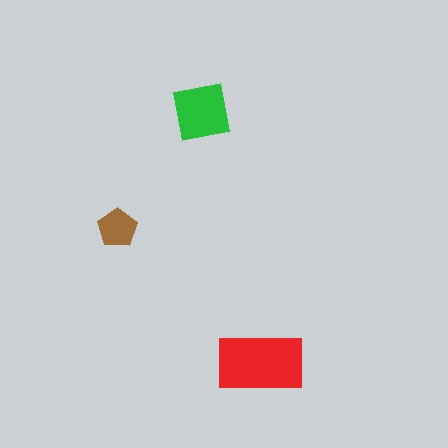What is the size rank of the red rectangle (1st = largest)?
1st.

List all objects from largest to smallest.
The red rectangle, the green square, the brown pentagon.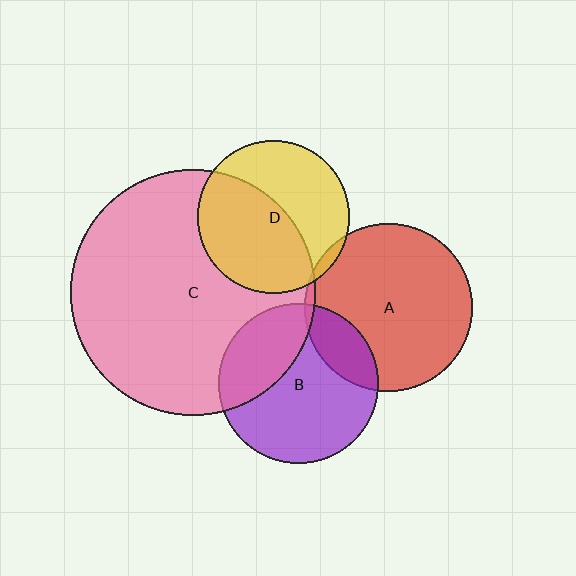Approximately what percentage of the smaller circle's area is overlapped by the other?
Approximately 5%.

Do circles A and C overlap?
Yes.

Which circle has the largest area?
Circle C (pink).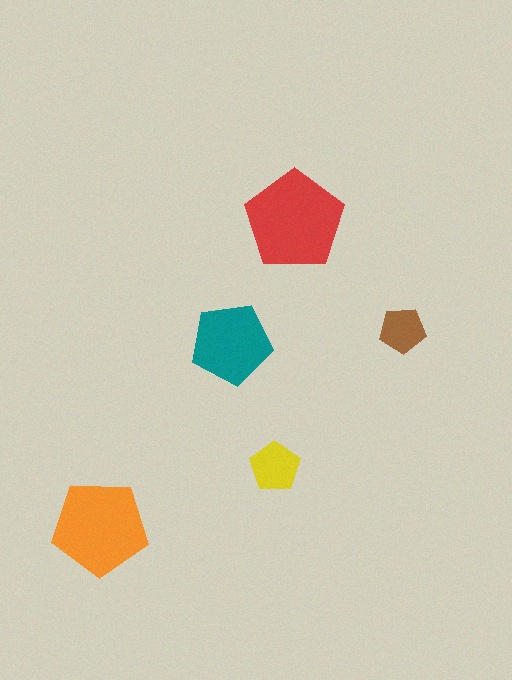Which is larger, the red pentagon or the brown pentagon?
The red one.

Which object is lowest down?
The orange pentagon is bottommost.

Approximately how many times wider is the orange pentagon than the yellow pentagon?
About 2 times wider.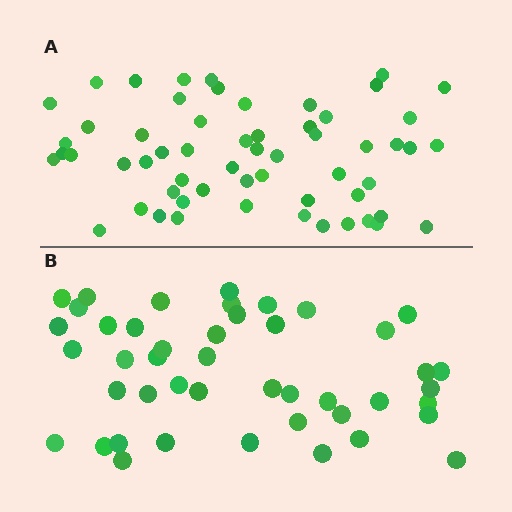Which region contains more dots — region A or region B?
Region A (the top region) has more dots.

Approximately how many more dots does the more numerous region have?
Region A has approximately 15 more dots than region B.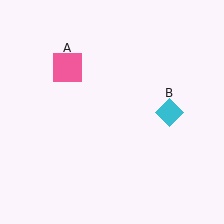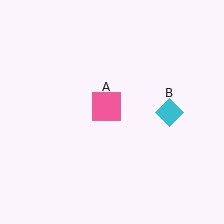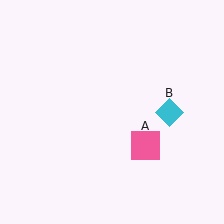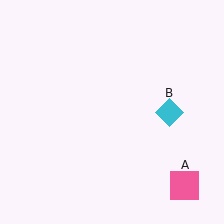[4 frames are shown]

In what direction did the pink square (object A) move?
The pink square (object A) moved down and to the right.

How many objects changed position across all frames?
1 object changed position: pink square (object A).